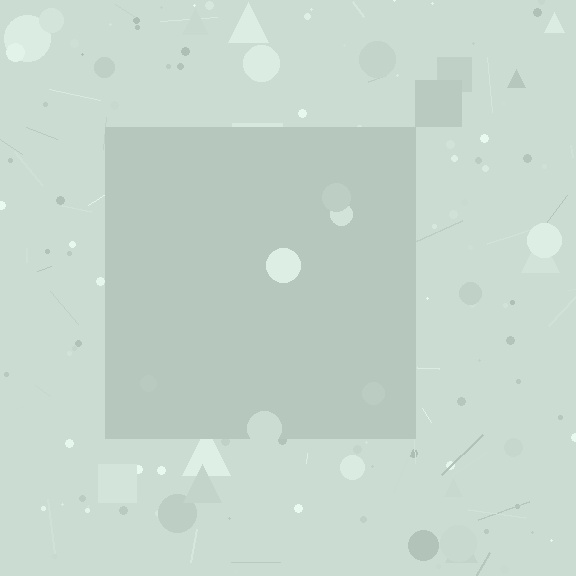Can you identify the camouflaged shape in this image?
The camouflaged shape is a square.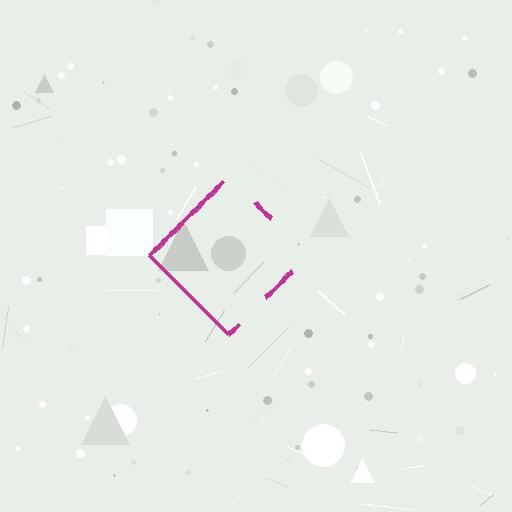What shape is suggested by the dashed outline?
The dashed outline suggests a diamond.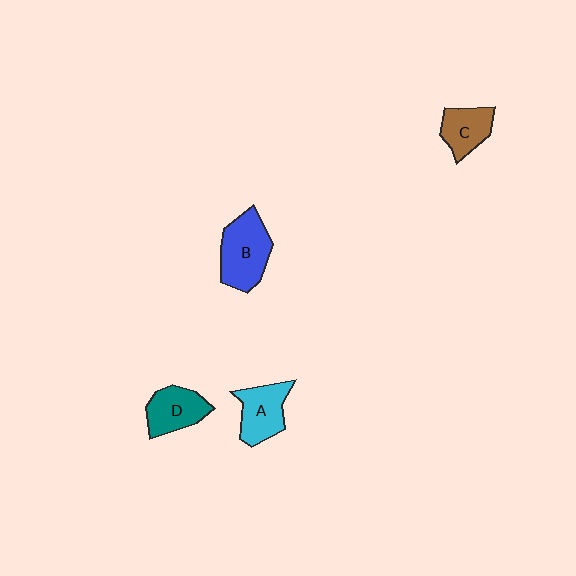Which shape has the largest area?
Shape B (blue).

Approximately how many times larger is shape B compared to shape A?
Approximately 1.3 times.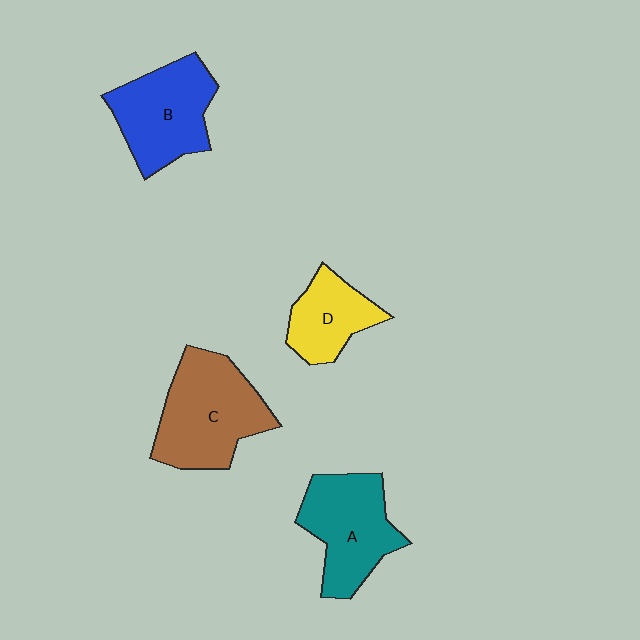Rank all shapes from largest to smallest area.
From largest to smallest: C (brown), A (teal), B (blue), D (yellow).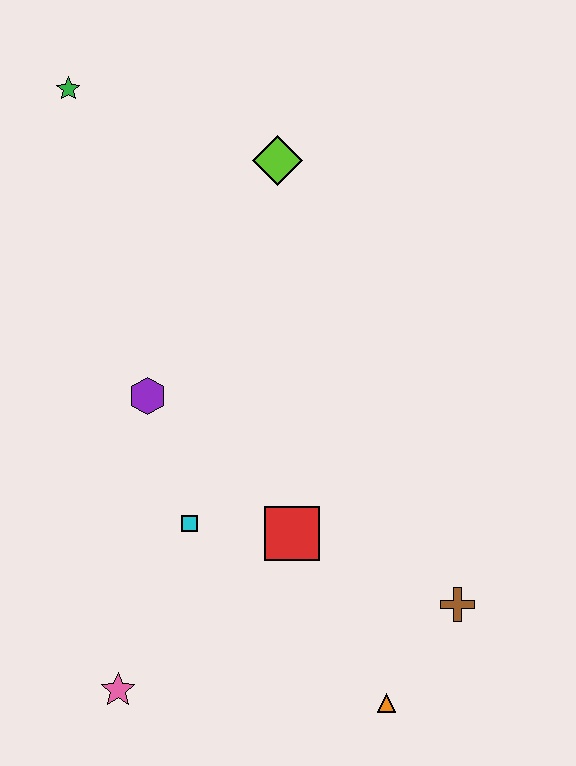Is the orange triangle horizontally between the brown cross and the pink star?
Yes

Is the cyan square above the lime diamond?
No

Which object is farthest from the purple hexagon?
The orange triangle is farthest from the purple hexagon.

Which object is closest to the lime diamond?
The green star is closest to the lime diamond.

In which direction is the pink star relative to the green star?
The pink star is below the green star.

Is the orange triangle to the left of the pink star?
No